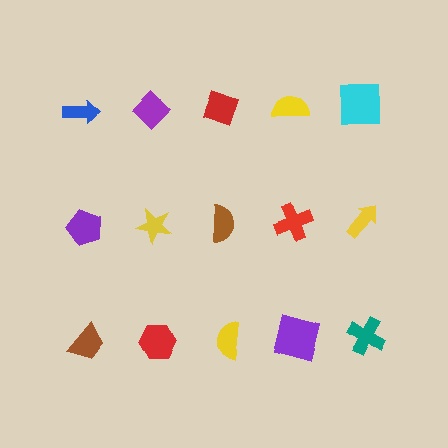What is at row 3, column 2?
A red hexagon.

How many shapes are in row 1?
5 shapes.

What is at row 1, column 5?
A cyan square.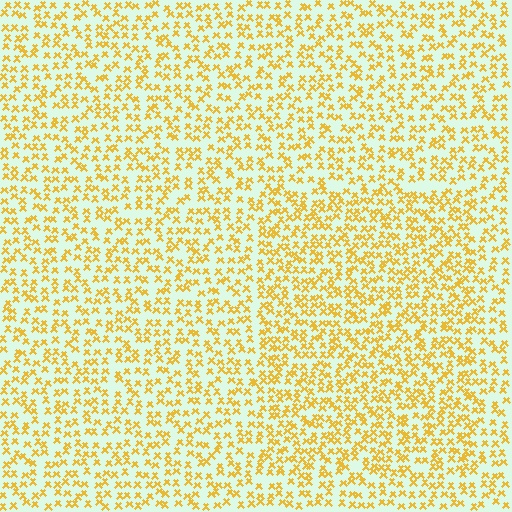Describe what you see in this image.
The image contains small yellow elements arranged at two different densities. A rectangle-shaped region is visible where the elements are more densely packed than the surrounding area.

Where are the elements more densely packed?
The elements are more densely packed inside the rectangle boundary.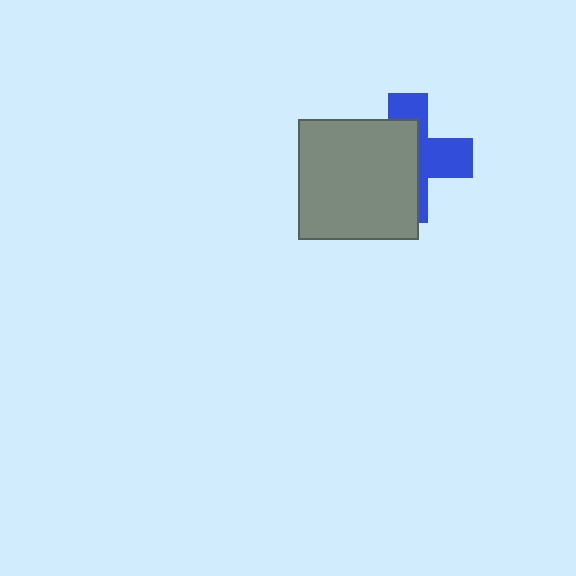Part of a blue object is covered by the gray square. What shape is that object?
It is a cross.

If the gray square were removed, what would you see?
You would see the complete blue cross.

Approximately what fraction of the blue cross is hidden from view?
Roughly 58% of the blue cross is hidden behind the gray square.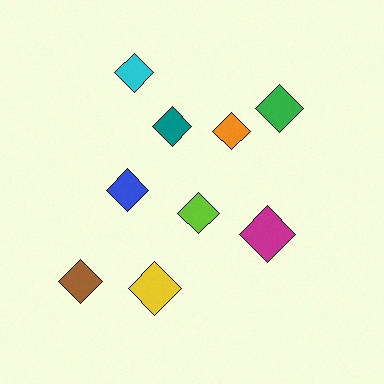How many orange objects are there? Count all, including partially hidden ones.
There is 1 orange object.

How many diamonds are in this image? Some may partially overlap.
There are 9 diamonds.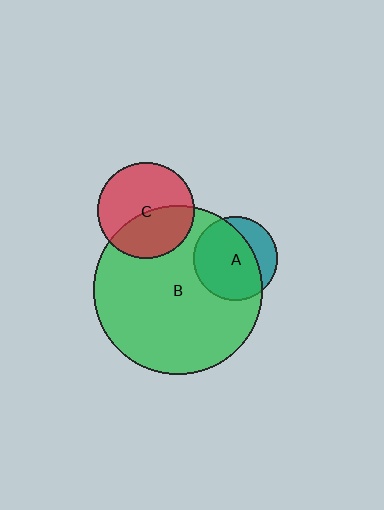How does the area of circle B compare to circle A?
Approximately 4.0 times.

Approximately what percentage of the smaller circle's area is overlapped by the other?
Approximately 45%.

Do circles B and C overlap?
Yes.